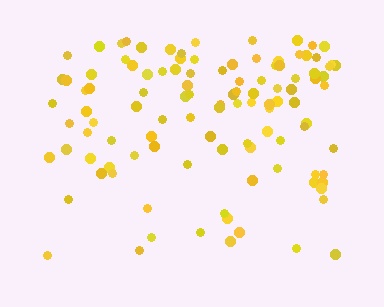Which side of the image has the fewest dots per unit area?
The bottom.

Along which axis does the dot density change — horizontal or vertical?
Vertical.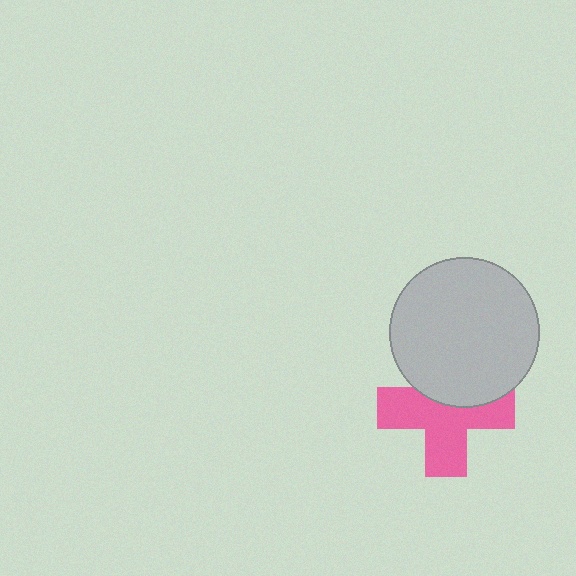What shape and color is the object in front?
The object in front is a light gray circle.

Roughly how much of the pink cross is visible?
About half of it is visible (roughly 65%).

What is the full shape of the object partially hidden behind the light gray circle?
The partially hidden object is a pink cross.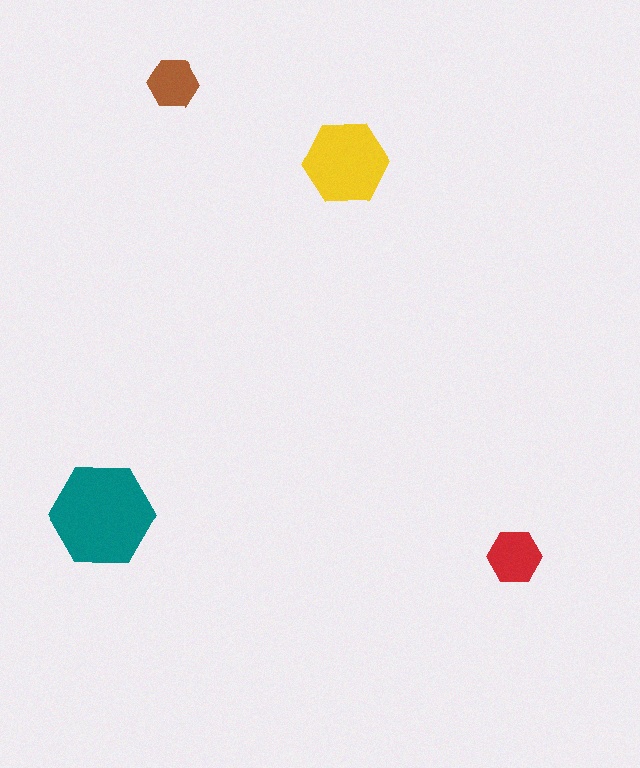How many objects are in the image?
There are 4 objects in the image.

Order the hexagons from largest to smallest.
the teal one, the yellow one, the red one, the brown one.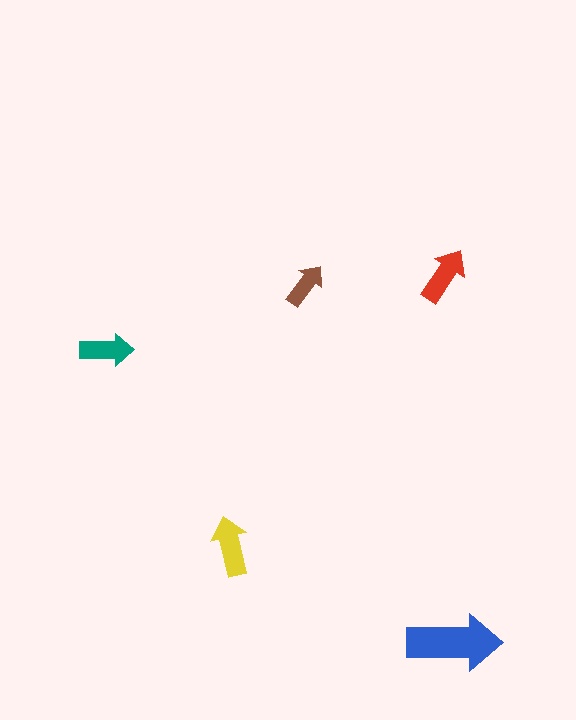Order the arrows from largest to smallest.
the blue one, the yellow one, the red one, the teal one, the brown one.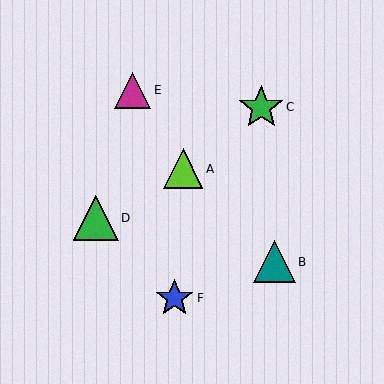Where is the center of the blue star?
The center of the blue star is at (174, 298).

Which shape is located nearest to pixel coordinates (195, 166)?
The lime triangle (labeled A) at (183, 169) is nearest to that location.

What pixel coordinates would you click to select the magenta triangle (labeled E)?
Click at (133, 90) to select the magenta triangle E.